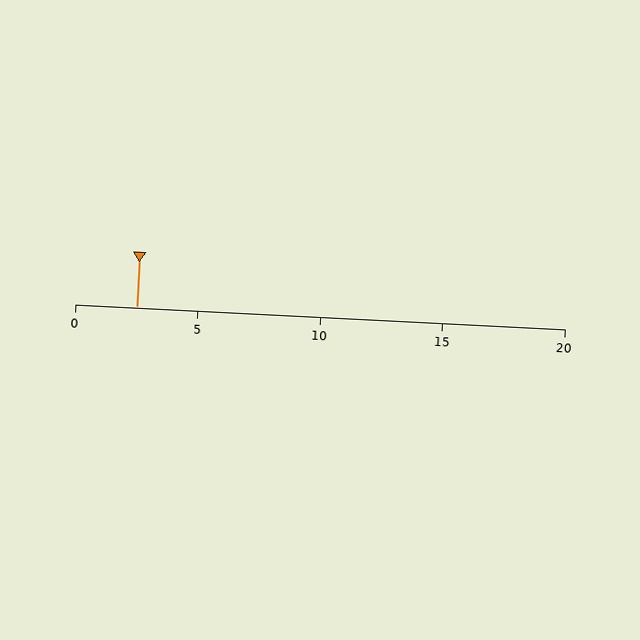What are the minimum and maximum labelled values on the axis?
The axis runs from 0 to 20.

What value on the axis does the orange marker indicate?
The marker indicates approximately 2.5.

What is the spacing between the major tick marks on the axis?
The major ticks are spaced 5 apart.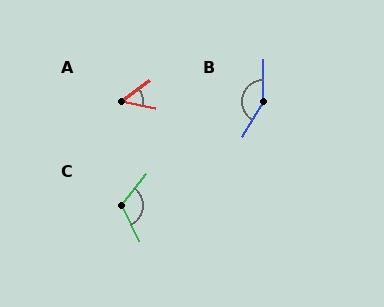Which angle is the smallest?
A, at approximately 47 degrees.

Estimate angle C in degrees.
Approximately 115 degrees.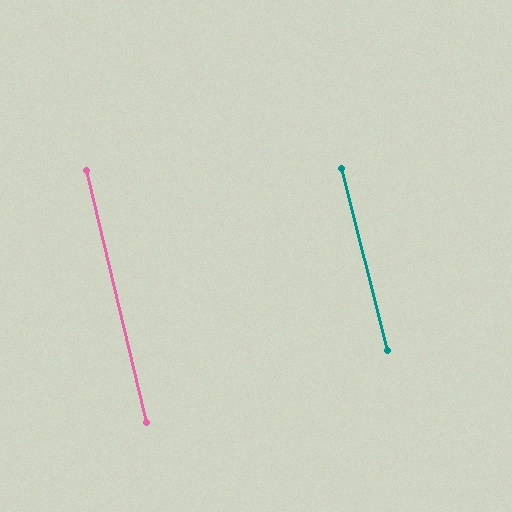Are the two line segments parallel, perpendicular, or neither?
Parallel — their directions differ by only 0.5°.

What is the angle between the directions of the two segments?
Approximately 1 degree.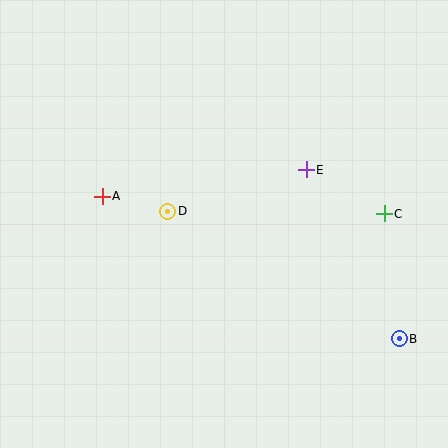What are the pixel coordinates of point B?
Point B is at (399, 339).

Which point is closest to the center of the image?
Point D at (168, 211) is closest to the center.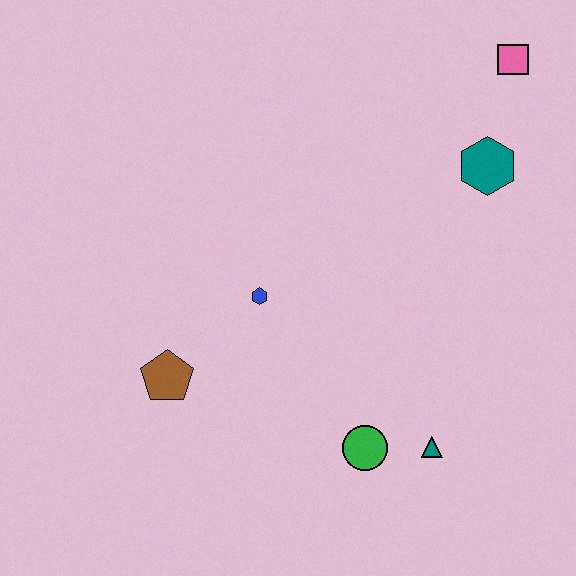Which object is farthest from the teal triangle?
The pink square is farthest from the teal triangle.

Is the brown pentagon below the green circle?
No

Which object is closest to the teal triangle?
The green circle is closest to the teal triangle.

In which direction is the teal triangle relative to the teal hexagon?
The teal triangle is below the teal hexagon.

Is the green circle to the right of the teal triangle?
No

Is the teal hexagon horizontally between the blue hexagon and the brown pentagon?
No